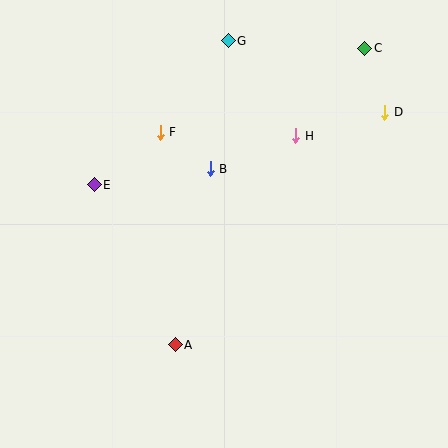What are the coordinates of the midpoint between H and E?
The midpoint between H and E is at (195, 160).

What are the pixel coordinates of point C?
Point C is at (365, 48).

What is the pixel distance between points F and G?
The distance between F and G is 114 pixels.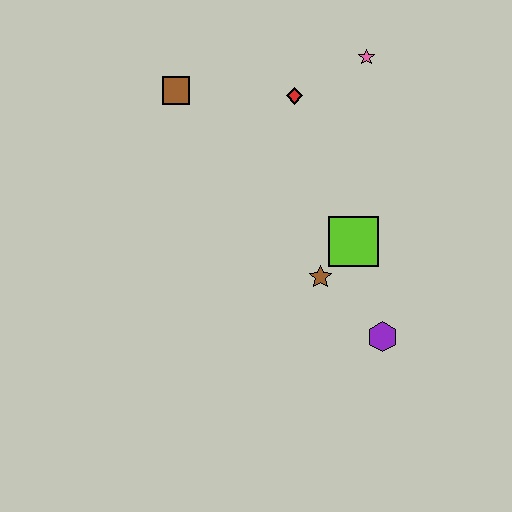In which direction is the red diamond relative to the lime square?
The red diamond is above the lime square.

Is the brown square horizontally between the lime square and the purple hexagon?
No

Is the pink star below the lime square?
No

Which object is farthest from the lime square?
The brown square is farthest from the lime square.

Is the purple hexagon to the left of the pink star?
No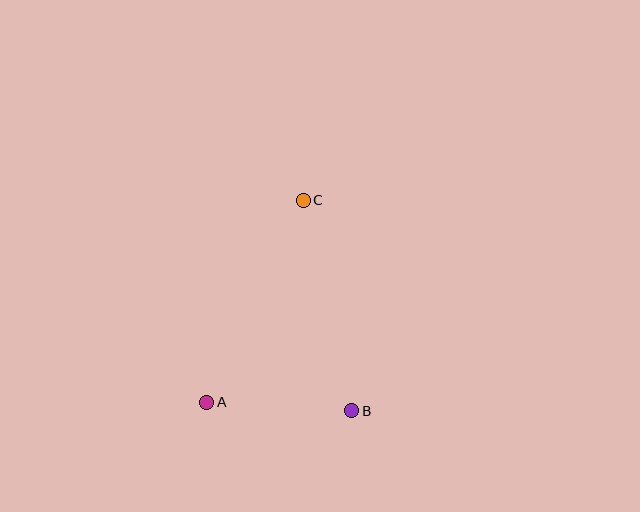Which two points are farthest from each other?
Points A and C are farthest from each other.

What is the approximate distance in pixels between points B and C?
The distance between B and C is approximately 216 pixels.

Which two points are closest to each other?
Points A and B are closest to each other.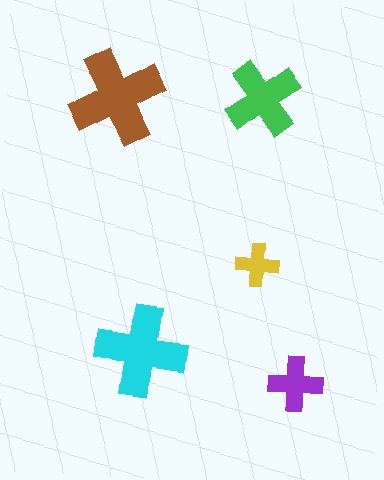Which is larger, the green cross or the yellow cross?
The green one.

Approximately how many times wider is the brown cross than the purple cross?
About 1.5 times wider.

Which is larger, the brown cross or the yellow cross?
The brown one.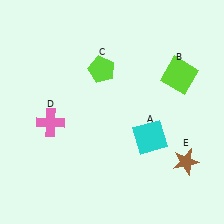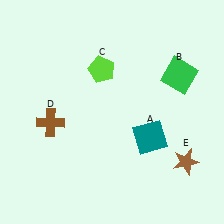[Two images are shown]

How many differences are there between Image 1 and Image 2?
There are 3 differences between the two images.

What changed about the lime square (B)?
In Image 1, B is lime. In Image 2, it changed to green.